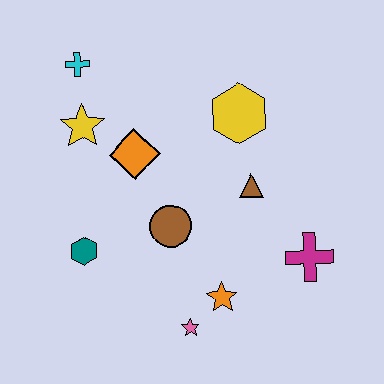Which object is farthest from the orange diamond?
The magenta cross is farthest from the orange diamond.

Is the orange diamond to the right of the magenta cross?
No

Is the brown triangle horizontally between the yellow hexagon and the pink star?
No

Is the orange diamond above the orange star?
Yes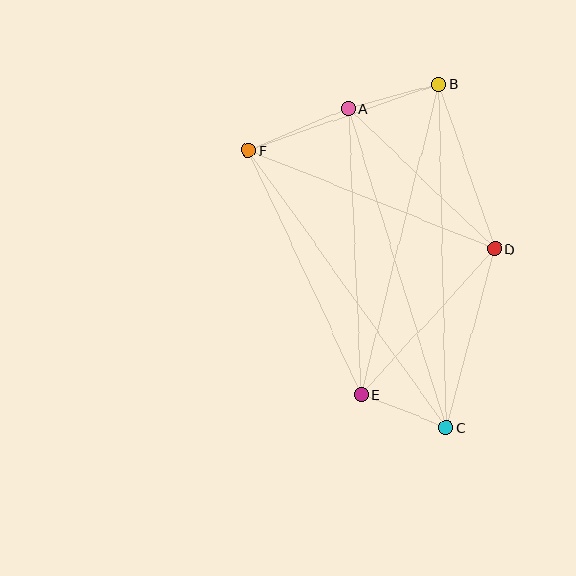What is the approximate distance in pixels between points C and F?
The distance between C and F is approximately 340 pixels.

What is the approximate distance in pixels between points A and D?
The distance between A and D is approximately 203 pixels.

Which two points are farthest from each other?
Points B and C are farthest from each other.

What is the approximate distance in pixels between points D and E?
The distance between D and E is approximately 197 pixels.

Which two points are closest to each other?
Points C and E are closest to each other.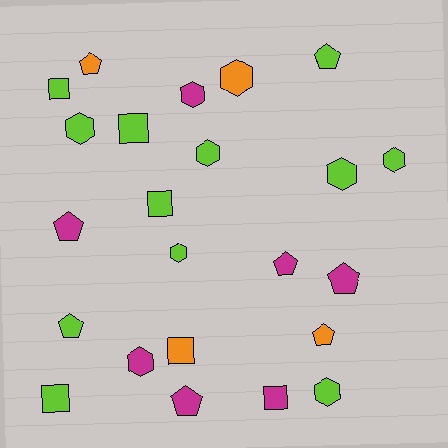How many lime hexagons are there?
There are 6 lime hexagons.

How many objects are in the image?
There are 23 objects.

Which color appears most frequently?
Lime, with 12 objects.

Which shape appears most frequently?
Hexagon, with 9 objects.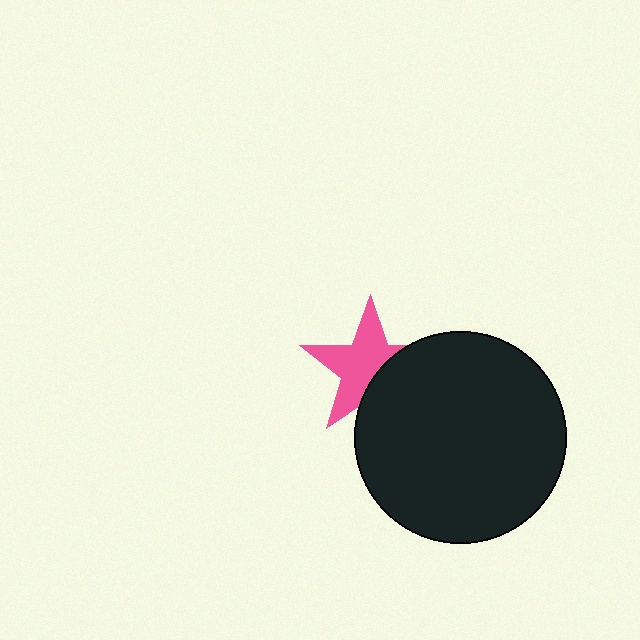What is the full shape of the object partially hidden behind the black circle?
The partially hidden object is a pink star.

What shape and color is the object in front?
The object in front is a black circle.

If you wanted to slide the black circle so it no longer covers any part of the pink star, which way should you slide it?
Slide it toward the lower-right — that is the most direct way to separate the two shapes.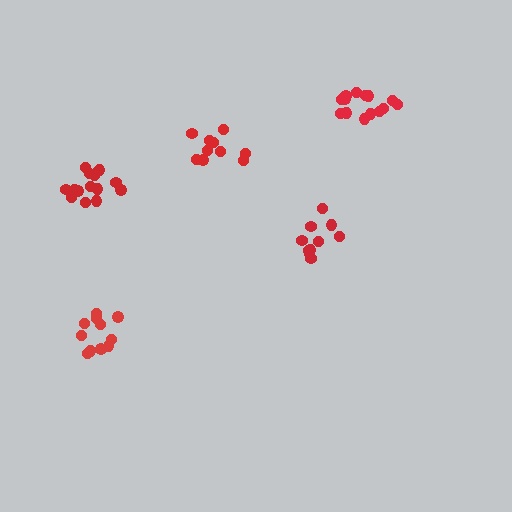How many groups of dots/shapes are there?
There are 5 groups.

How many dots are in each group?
Group 1: 14 dots, Group 2: 11 dots, Group 3: 10 dots, Group 4: 10 dots, Group 5: 15 dots (60 total).